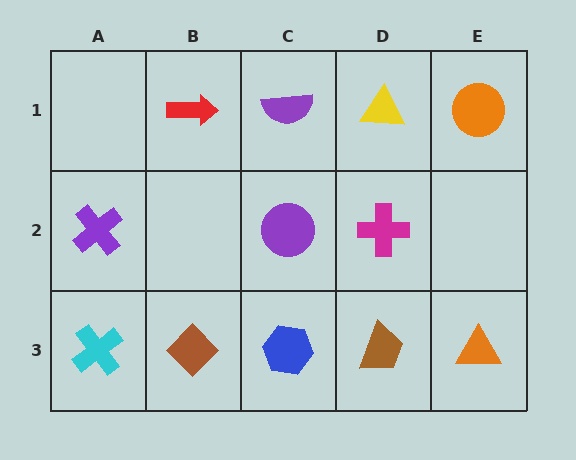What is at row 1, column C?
A purple semicircle.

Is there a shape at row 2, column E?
No, that cell is empty.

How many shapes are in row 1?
4 shapes.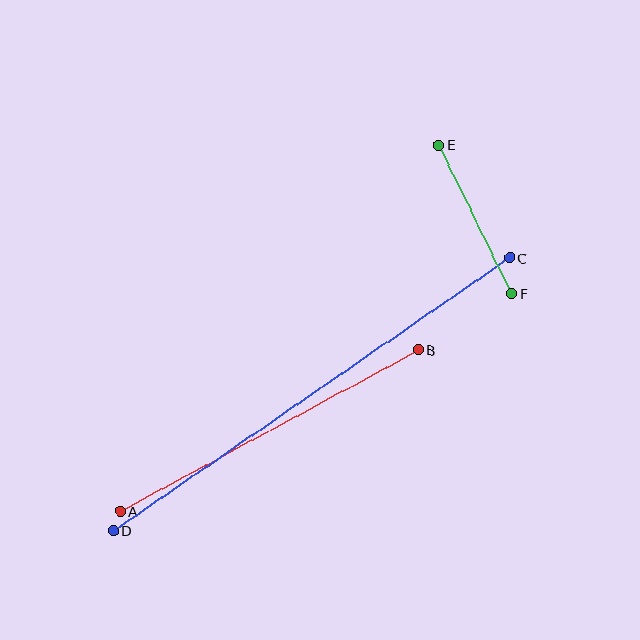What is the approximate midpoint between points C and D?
The midpoint is at approximately (311, 394) pixels.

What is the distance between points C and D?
The distance is approximately 481 pixels.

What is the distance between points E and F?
The distance is approximately 165 pixels.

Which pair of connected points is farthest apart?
Points C and D are farthest apart.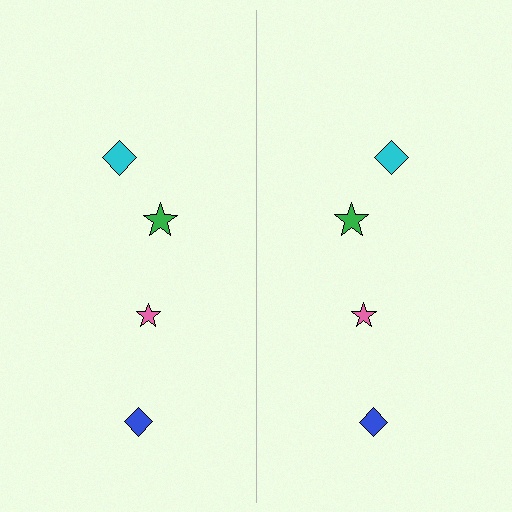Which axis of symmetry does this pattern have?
The pattern has a vertical axis of symmetry running through the center of the image.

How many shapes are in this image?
There are 8 shapes in this image.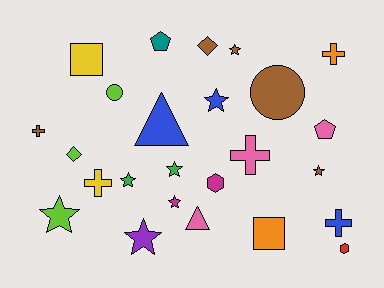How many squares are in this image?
There are 2 squares.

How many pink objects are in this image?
There are 3 pink objects.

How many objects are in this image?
There are 25 objects.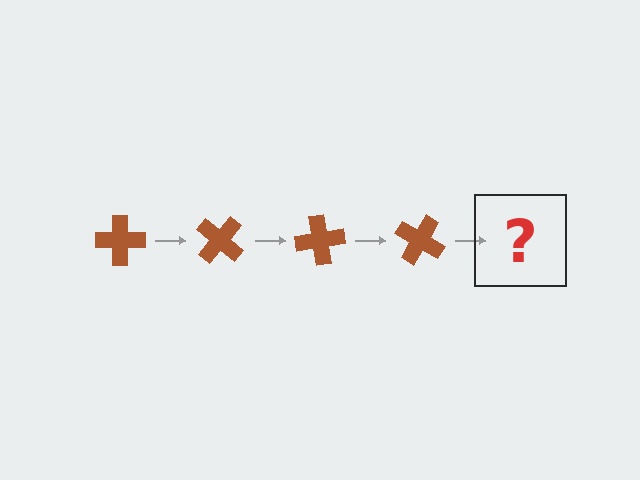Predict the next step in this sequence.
The next step is a brown cross rotated 160 degrees.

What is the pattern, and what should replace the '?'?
The pattern is that the cross rotates 40 degrees each step. The '?' should be a brown cross rotated 160 degrees.